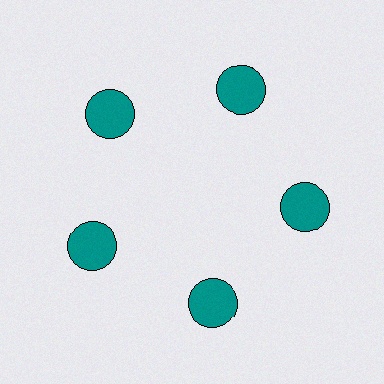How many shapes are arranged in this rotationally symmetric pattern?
There are 5 shapes, arranged in 5 groups of 1.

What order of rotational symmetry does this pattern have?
This pattern has 5-fold rotational symmetry.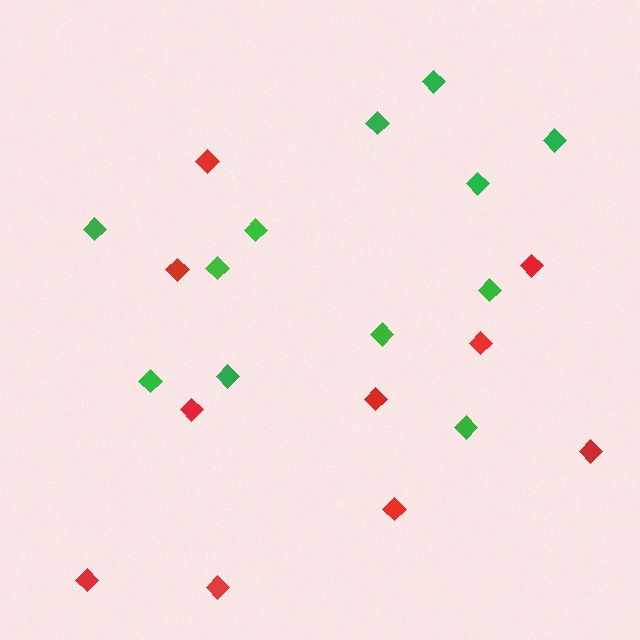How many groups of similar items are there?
There are 2 groups: one group of green diamonds (12) and one group of red diamonds (10).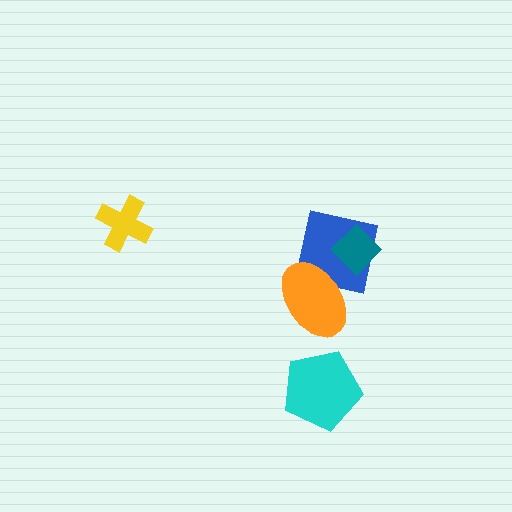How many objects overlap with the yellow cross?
0 objects overlap with the yellow cross.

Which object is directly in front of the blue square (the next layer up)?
The orange ellipse is directly in front of the blue square.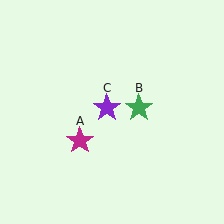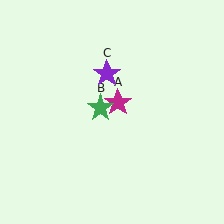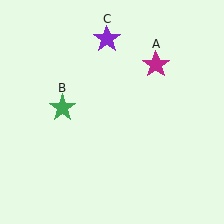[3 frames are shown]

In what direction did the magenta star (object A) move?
The magenta star (object A) moved up and to the right.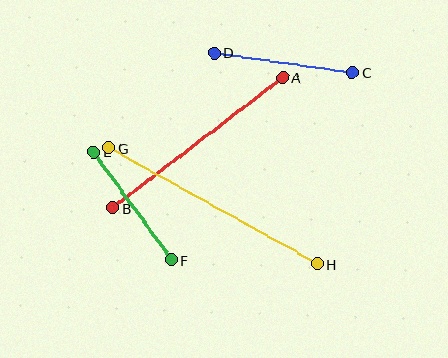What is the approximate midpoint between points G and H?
The midpoint is at approximately (213, 206) pixels.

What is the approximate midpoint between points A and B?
The midpoint is at approximately (198, 143) pixels.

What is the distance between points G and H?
The distance is approximately 239 pixels.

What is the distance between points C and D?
The distance is approximately 139 pixels.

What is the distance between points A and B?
The distance is approximately 214 pixels.